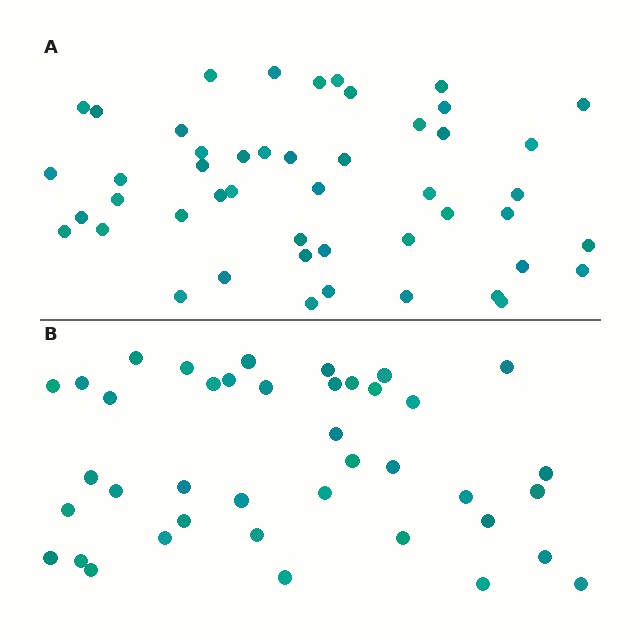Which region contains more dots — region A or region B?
Region A (the top region) has more dots.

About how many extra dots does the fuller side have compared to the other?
Region A has roughly 8 or so more dots than region B.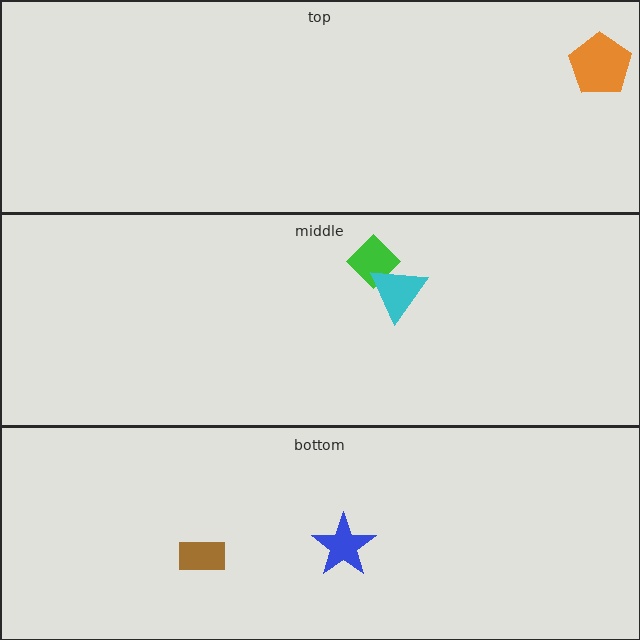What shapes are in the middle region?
The green diamond, the cyan triangle.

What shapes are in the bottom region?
The blue star, the brown rectangle.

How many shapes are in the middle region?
2.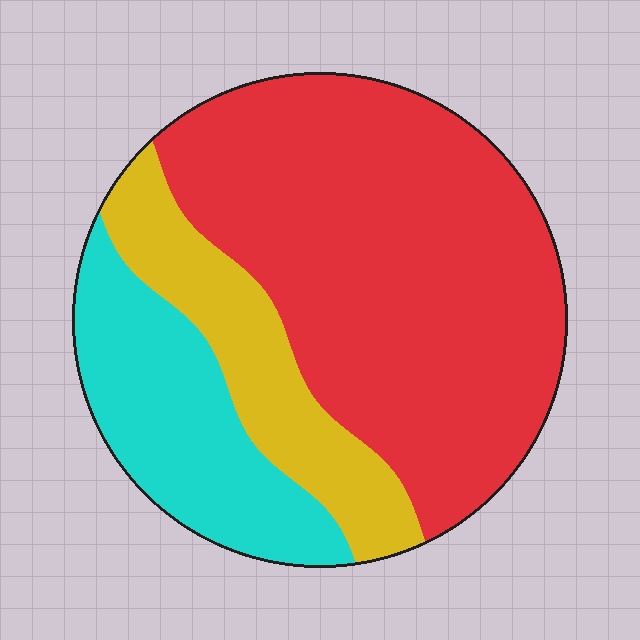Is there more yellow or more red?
Red.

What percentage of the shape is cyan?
Cyan covers about 20% of the shape.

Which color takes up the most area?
Red, at roughly 60%.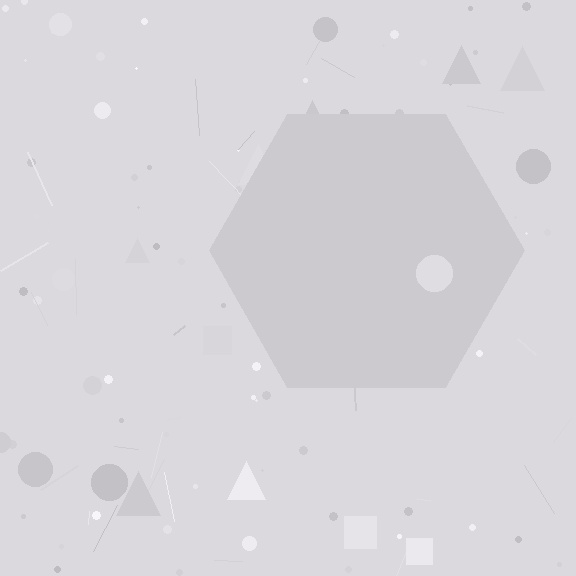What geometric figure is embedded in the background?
A hexagon is embedded in the background.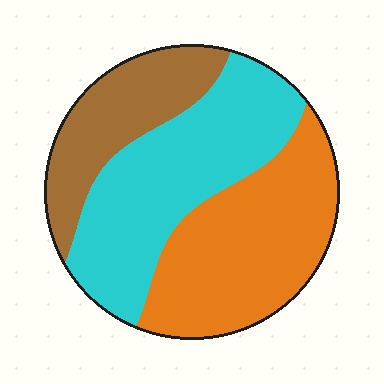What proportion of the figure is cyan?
Cyan covers 40% of the figure.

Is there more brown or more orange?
Orange.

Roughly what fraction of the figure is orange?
Orange takes up about three eighths (3/8) of the figure.